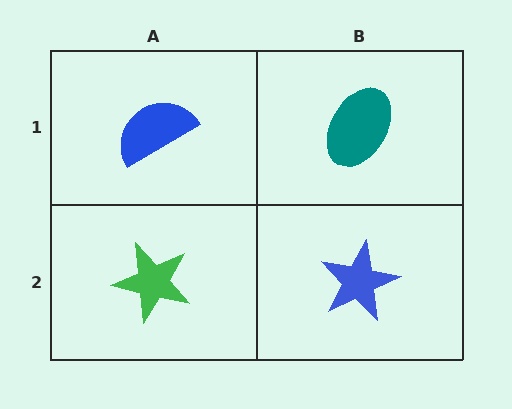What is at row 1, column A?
A blue semicircle.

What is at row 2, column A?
A green star.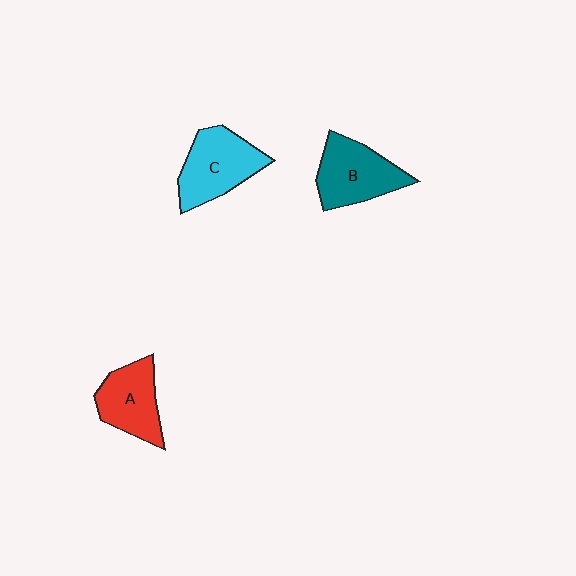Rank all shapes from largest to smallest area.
From largest to smallest: C (cyan), B (teal), A (red).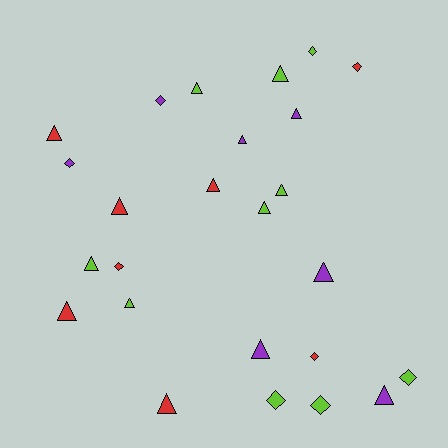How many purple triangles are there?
There are 5 purple triangles.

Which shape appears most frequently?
Triangle, with 16 objects.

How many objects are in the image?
There are 25 objects.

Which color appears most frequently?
Lime, with 10 objects.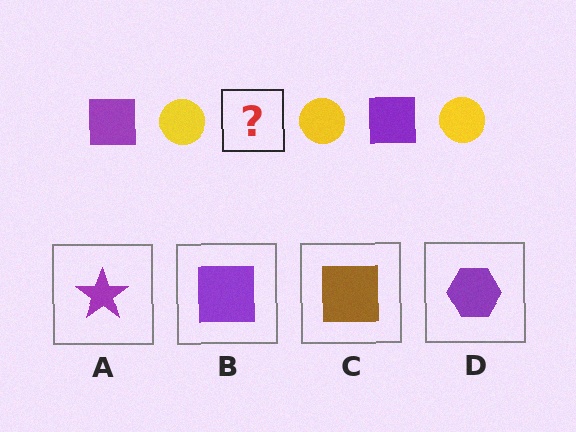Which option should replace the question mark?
Option B.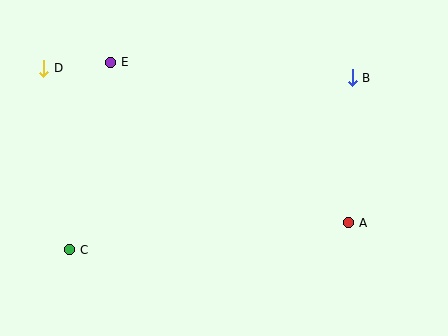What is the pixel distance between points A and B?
The distance between A and B is 145 pixels.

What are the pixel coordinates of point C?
Point C is at (70, 250).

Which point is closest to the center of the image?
Point A at (349, 223) is closest to the center.